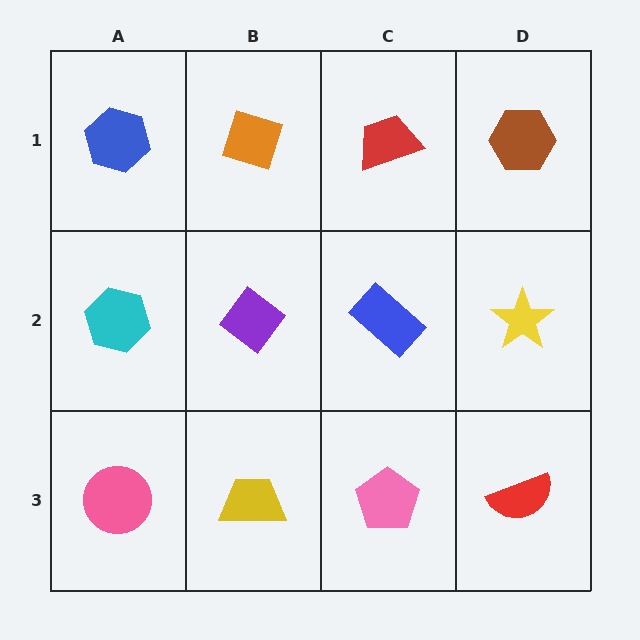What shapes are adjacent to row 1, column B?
A purple diamond (row 2, column B), a blue hexagon (row 1, column A), a red trapezoid (row 1, column C).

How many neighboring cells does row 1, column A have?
2.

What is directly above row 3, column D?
A yellow star.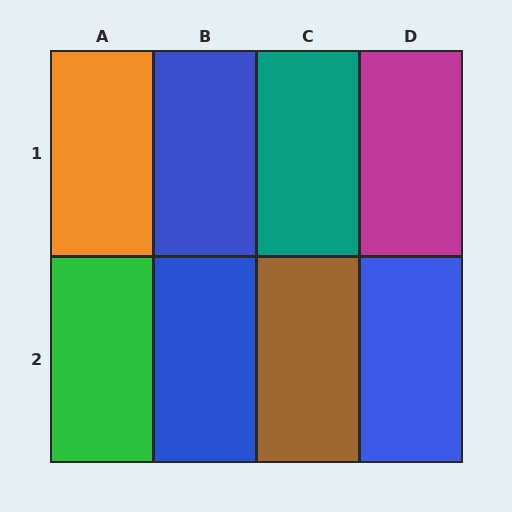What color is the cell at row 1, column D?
Magenta.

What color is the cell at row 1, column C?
Teal.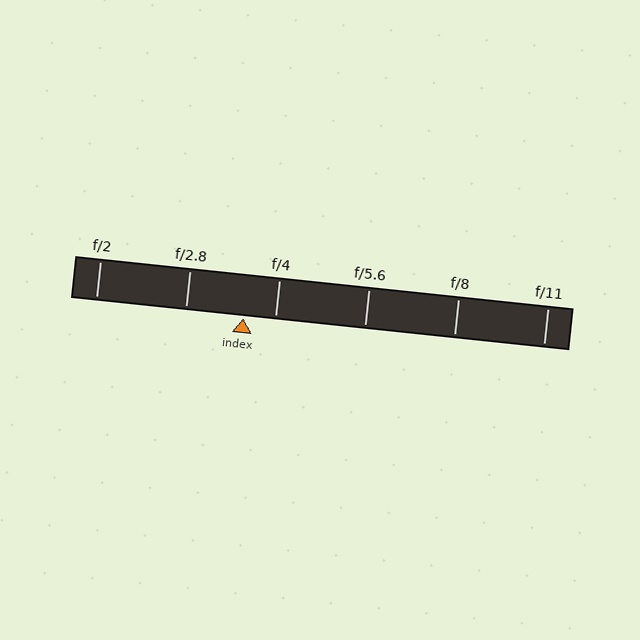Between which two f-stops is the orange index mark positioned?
The index mark is between f/2.8 and f/4.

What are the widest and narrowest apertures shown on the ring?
The widest aperture shown is f/2 and the narrowest is f/11.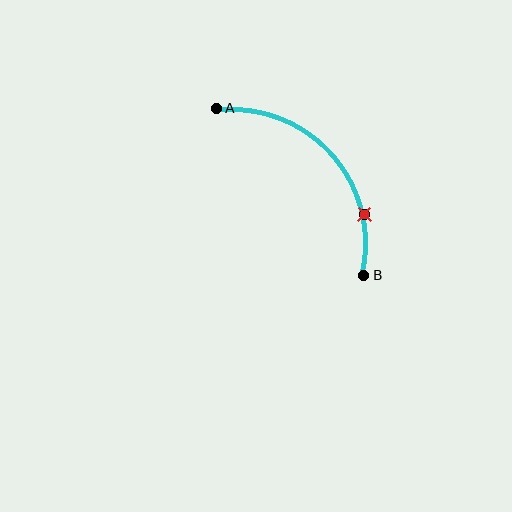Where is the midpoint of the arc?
The arc midpoint is the point on the curve farthest from the straight line joining A and B. It sits above and to the right of that line.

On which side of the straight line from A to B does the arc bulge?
The arc bulges above and to the right of the straight line connecting A and B.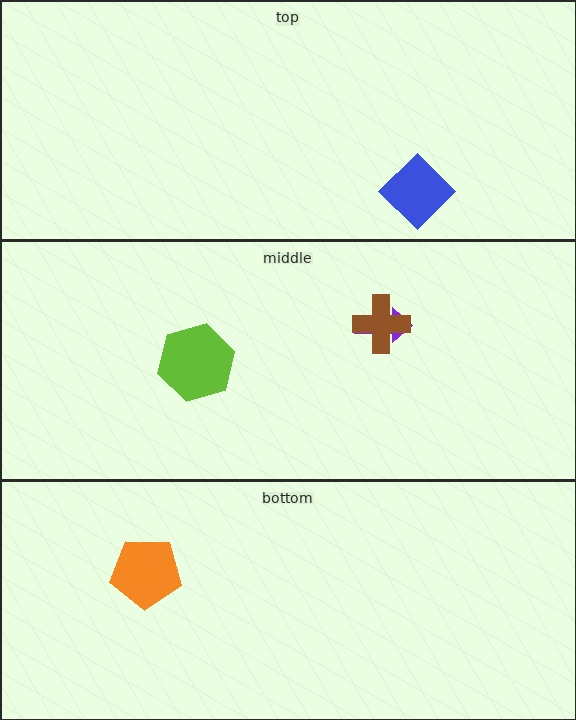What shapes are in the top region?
The blue diamond.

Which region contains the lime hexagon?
The middle region.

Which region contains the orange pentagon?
The bottom region.